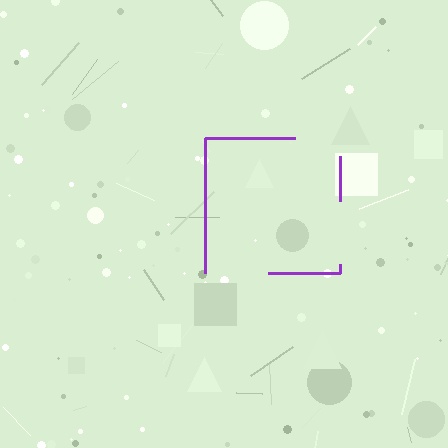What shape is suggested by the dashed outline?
The dashed outline suggests a square.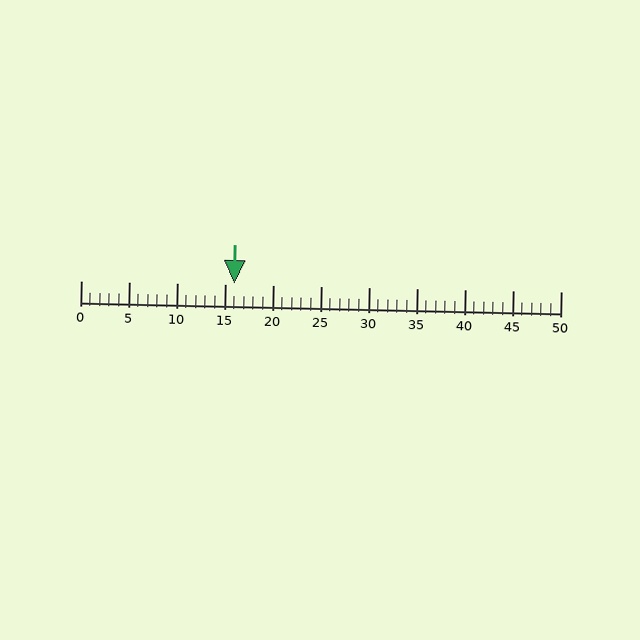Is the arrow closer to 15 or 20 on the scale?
The arrow is closer to 15.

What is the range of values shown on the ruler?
The ruler shows values from 0 to 50.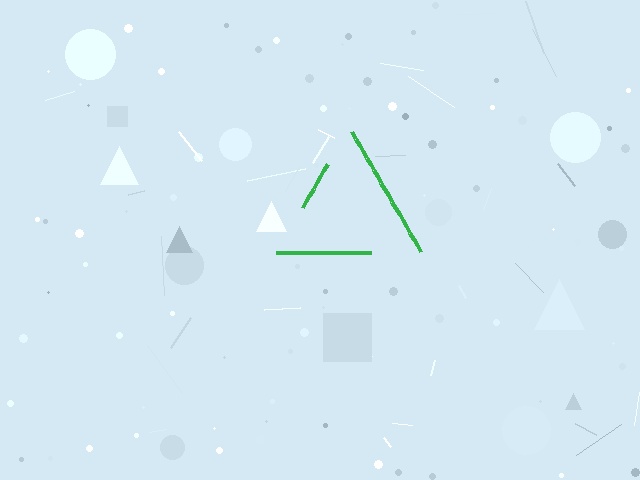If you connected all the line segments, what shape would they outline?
They would outline a triangle.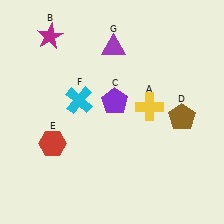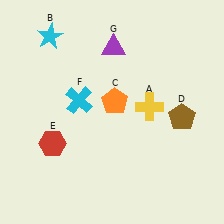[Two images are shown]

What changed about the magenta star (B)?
In Image 1, B is magenta. In Image 2, it changed to cyan.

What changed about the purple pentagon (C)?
In Image 1, C is purple. In Image 2, it changed to orange.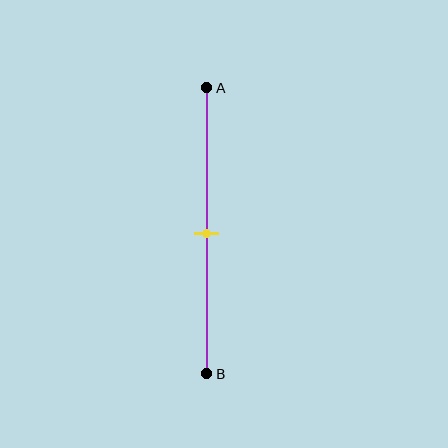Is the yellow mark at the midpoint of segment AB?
Yes, the mark is approximately at the midpoint.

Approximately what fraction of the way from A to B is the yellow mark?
The yellow mark is approximately 50% of the way from A to B.